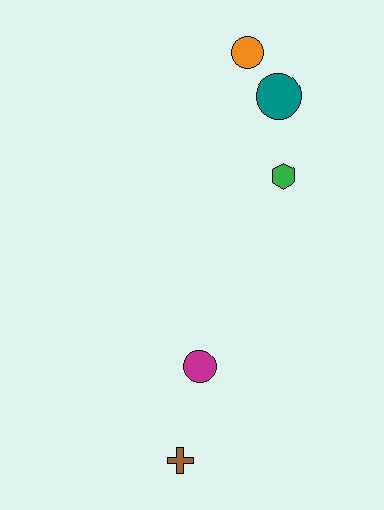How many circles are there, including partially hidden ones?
There are 3 circles.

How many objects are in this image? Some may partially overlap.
There are 5 objects.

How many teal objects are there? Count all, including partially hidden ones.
There is 1 teal object.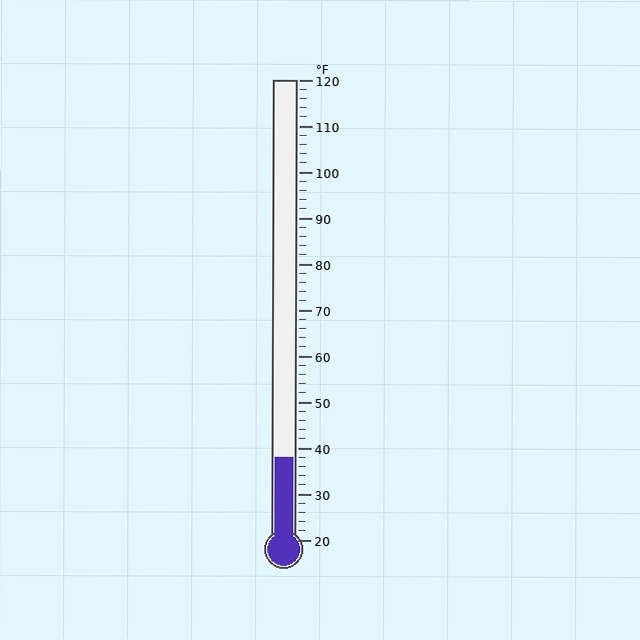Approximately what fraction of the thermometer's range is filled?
The thermometer is filled to approximately 20% of its range.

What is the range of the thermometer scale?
The thermometer scale ranges from 20°F to 120°F.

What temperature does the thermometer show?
The thermometer shows approximately 38°F.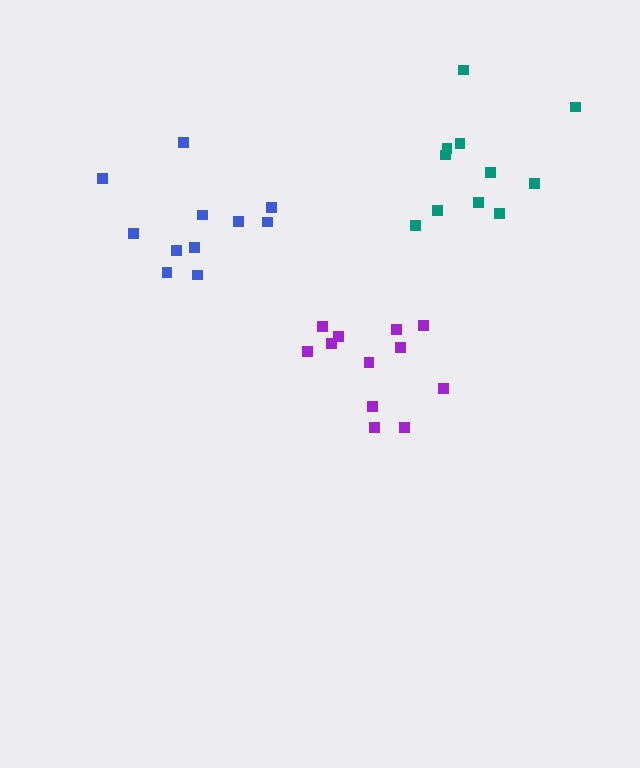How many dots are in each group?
Group 1: 11 dots, Group 2: 11 dots, Group 3: 12 dots (34 total).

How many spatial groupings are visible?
There are 3 spatial groupings.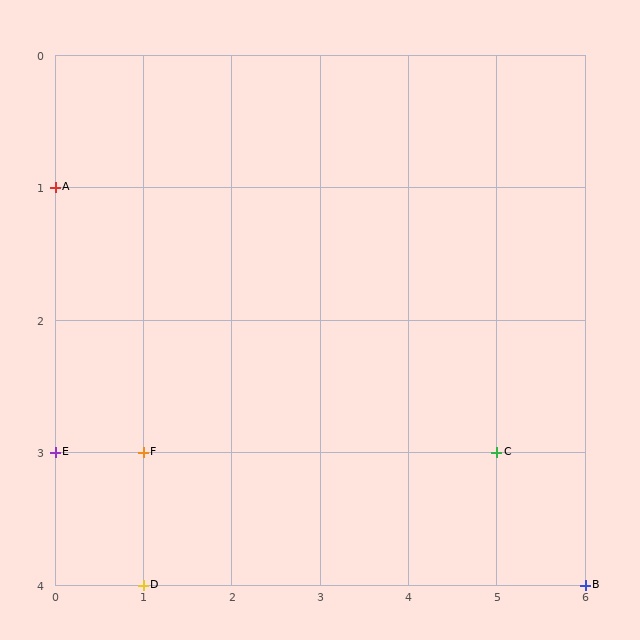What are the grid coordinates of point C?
Point C is at grid coordinates (5, 3).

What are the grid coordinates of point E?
Point E is at grid coordinates (0, 3).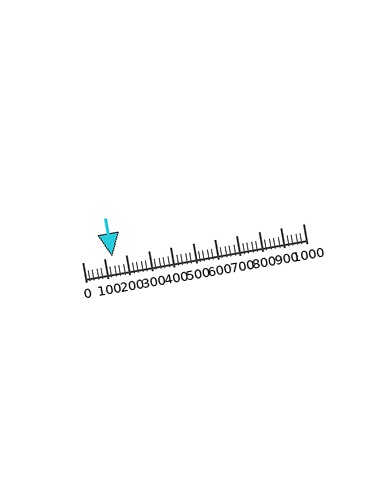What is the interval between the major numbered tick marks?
The major tick marks are spaced 100 units apart.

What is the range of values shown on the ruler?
The ruler shows values from 0 to 1000.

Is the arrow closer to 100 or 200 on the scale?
The arrow is closer to 100.